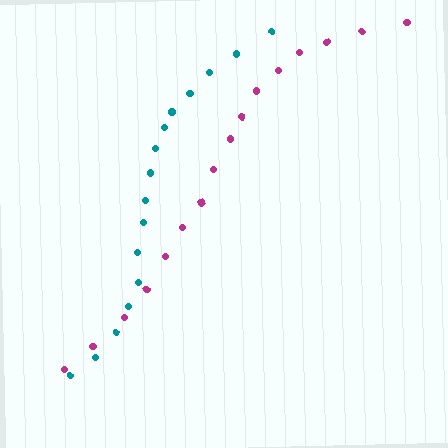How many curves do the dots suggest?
There are 2 distinct paths.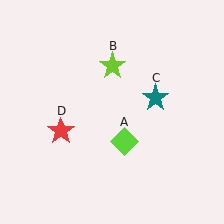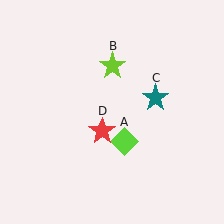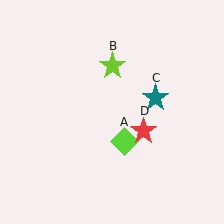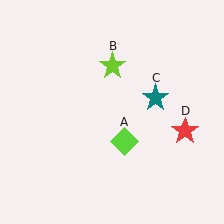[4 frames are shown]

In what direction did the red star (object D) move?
The red star (object D) moved right.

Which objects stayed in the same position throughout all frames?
Lime diamond (object A) and lime star (object B) and teal star (object C) remained stationary.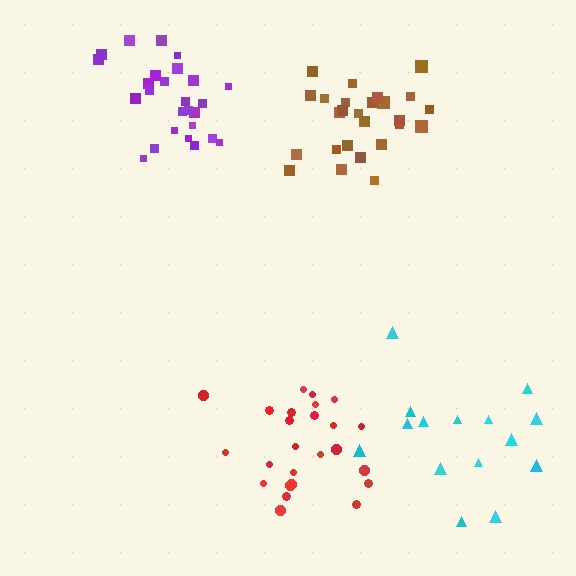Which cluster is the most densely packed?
Brown.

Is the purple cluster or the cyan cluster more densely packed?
Purple.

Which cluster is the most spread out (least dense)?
Cyan.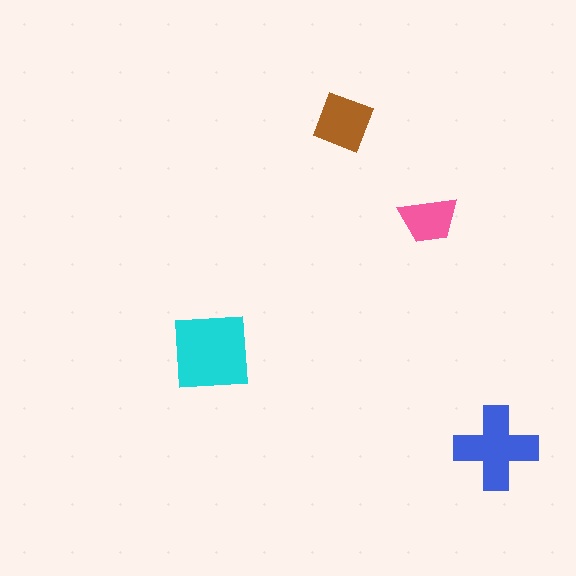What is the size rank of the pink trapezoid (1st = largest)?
4th.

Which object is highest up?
The brown diamond is topmost.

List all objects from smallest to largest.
The pink trapezoid, the brown diamond, the blue cross, the cyan square.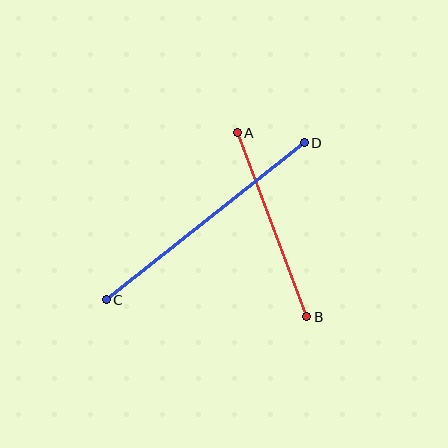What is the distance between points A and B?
The distance is approximately 197 pixels.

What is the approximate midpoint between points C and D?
The midpoint is at approximately (205, 221) pixels.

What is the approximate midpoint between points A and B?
The midpoint is at approximately (272, 225) pixels.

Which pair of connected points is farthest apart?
Points C and D are farthest apart.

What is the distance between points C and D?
The distance is approximately 253 pixels.